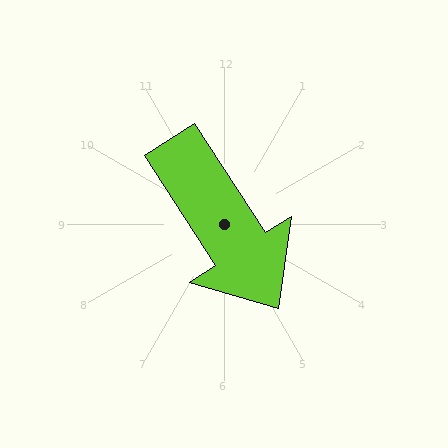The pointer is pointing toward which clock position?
Roughly 5 o'clock.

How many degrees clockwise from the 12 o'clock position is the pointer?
Approximately 147 degrees.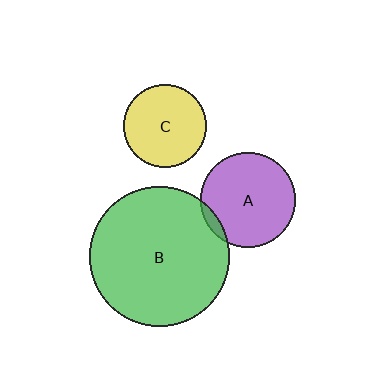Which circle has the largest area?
Circle B (green).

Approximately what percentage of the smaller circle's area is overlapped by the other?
Approximately 5%.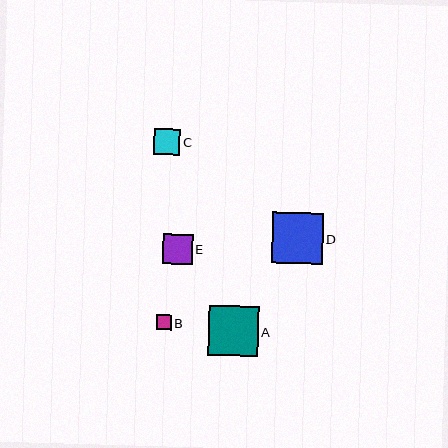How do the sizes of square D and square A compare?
Square D and square A are approximately the same size.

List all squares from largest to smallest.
From largest to smallest: D, A, E, C, B.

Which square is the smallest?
Square B is the smallest with a size of approximately 15 pixels.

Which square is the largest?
Square D is the largest with a size of approximately 51 pixels.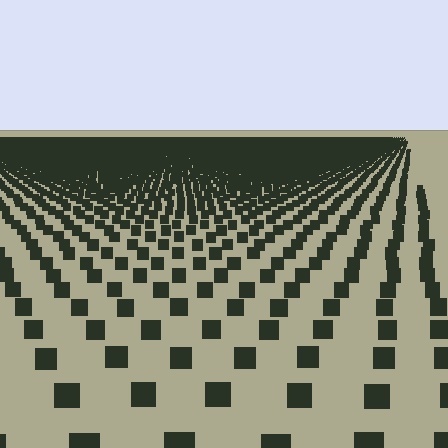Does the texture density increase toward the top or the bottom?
Density increases toward the top.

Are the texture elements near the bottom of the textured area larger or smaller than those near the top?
Larger. Near the bottom, elements are closer to the viewer and appear at a bigger on-screen size.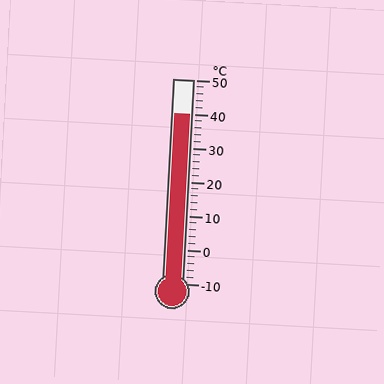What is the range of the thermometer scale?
The thermometer scale ranges from -10°C to 50°C.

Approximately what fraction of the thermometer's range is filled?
The thermometer is filled to approximately 85% of its range.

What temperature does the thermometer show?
The thermometer shows approximately 40°C.